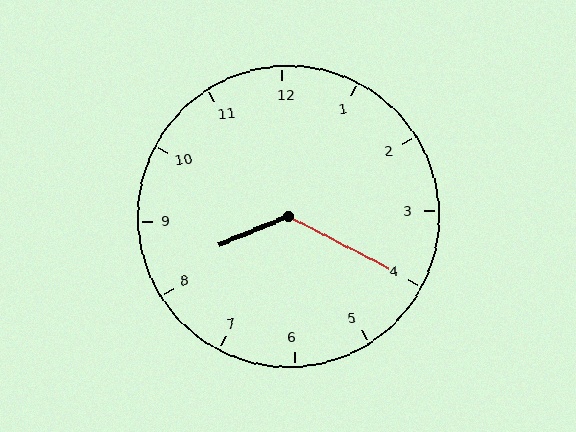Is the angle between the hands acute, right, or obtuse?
It is obtuse.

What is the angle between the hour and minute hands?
Approximately 130 degrees.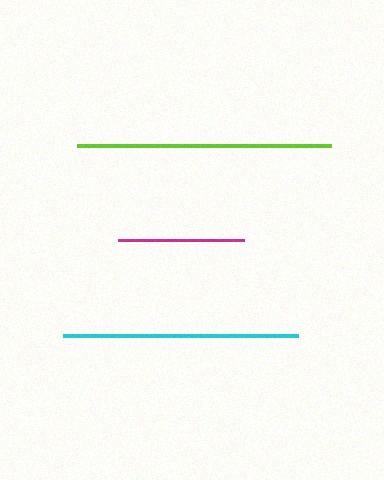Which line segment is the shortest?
The magenta line is the shortest at approximately 126 pixels.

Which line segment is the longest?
The lime line is the longest at approximately 254 pixels.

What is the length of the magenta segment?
The magenta segment is approximately 126 pixels long.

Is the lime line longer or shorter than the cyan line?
The lime line is longer than the cyan line.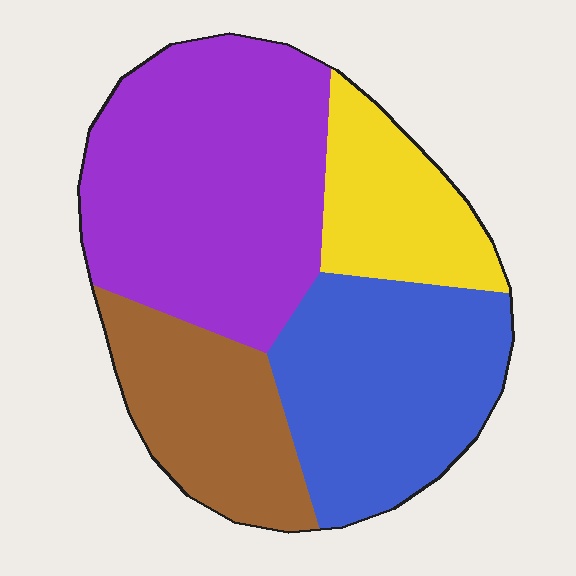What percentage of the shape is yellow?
Yellow covers around 15% of the shape.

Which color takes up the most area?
Purple, at roughly 40%.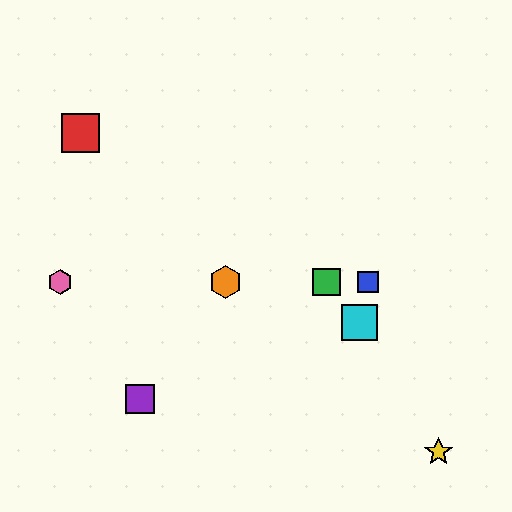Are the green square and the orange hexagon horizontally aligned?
Yes, both are at y≈282.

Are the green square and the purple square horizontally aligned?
No, the green square is at y≈282 and the purple square is at y≈399.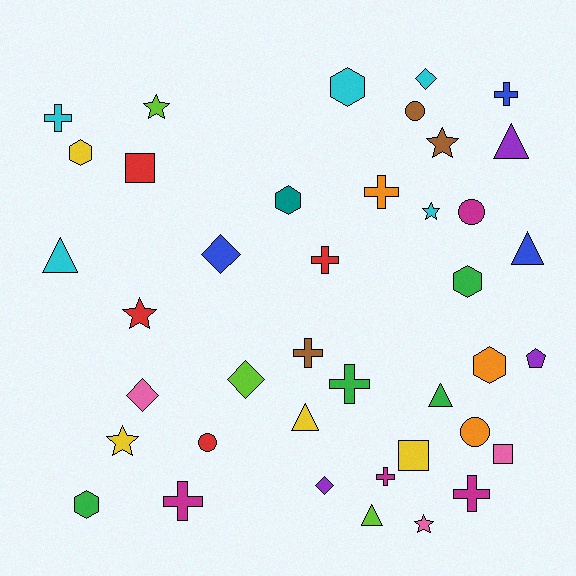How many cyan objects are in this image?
There are 5 cyan objects.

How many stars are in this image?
There are 6 stars.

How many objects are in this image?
There are 40 objects.